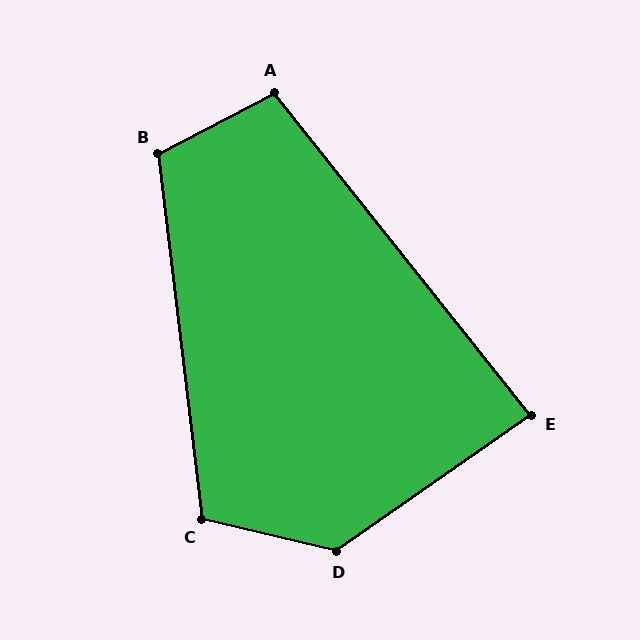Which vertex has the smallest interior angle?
E, at approximately 86 degrees.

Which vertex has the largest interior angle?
D, at approximately 132 degrees.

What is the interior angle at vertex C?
Approximately 110 degrees (obtuse).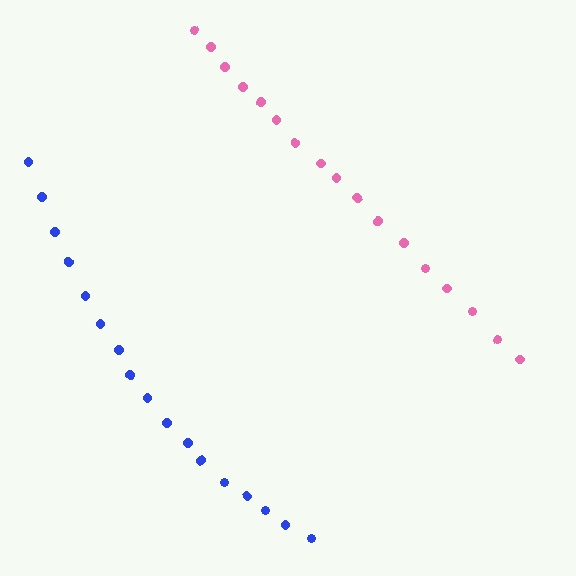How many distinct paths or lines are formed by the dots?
There are 2 distinct paths.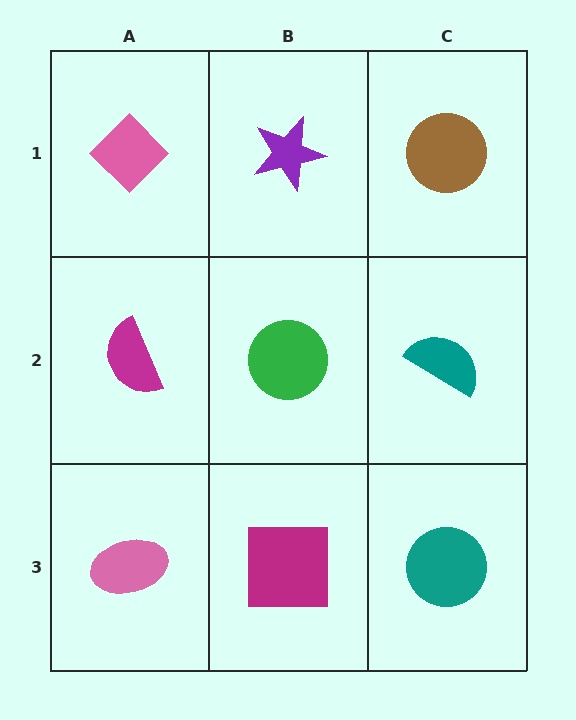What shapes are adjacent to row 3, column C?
A teal semicircle (row 2, column C), a magenta square (row 3, column B).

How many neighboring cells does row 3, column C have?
2.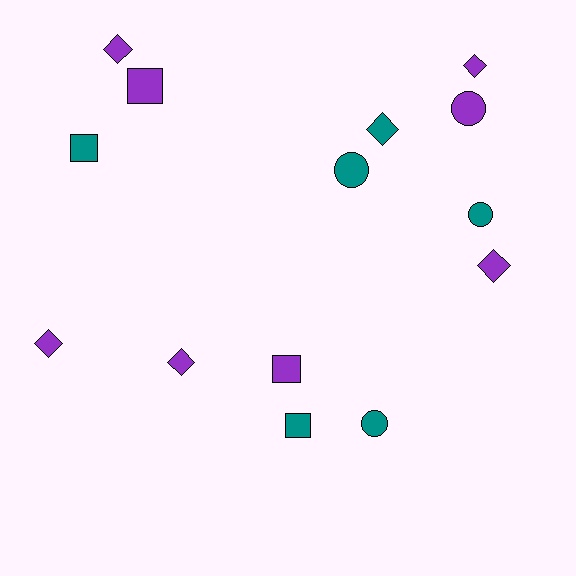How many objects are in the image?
There are 14 objects.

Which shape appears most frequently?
Diamond, with 6 objects.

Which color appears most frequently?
Purple, with 8 objects.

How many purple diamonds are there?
There are 5 purple diamonds.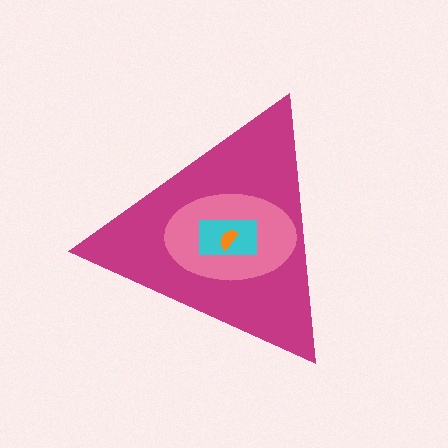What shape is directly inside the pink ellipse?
The cyan rectangle.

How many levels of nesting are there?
4.